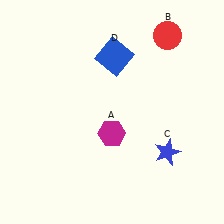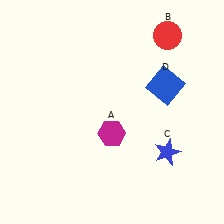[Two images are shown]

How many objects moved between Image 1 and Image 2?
1 object moved between the two images.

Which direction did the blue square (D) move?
The blue square (D) moved right.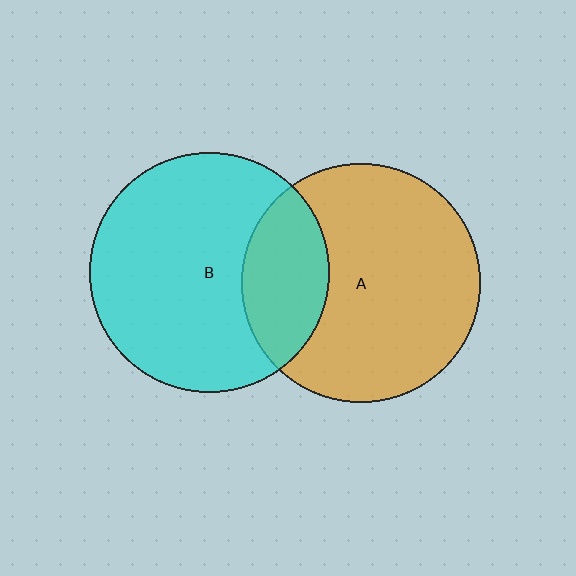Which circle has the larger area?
Circle B (cyan).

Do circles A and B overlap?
Yes.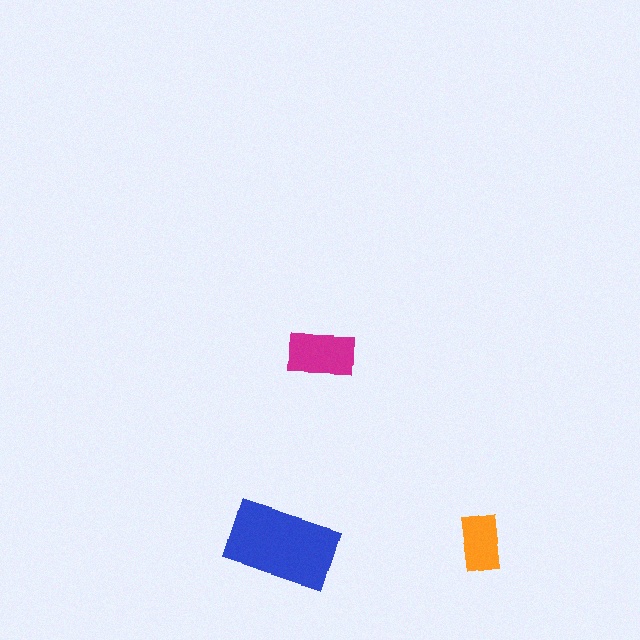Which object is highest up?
The magenta rectangle is topmost.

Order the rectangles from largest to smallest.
the blue one, the magenta one, the orange one.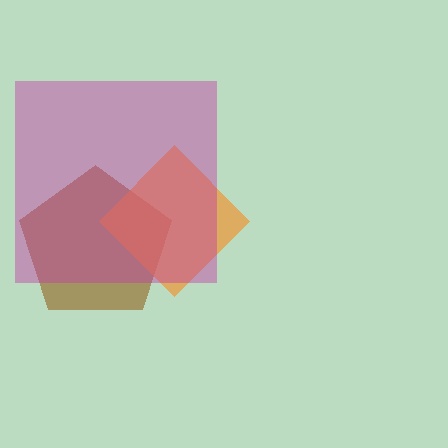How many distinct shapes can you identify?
There are 3 distinct shapes: a brown pentagon, an orange diamond, a magenta square.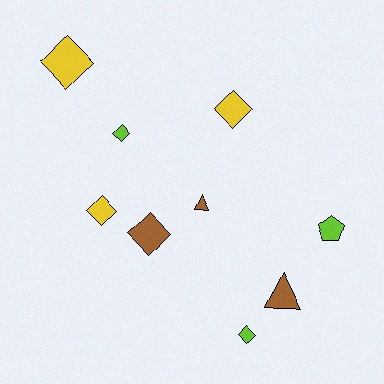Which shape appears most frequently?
Diamond, with 6 objects.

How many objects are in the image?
There are 9 objects.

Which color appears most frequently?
Yellow, with 3 objects.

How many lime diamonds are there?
There are 2 lime diamonds.